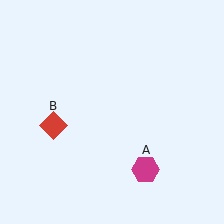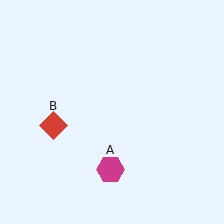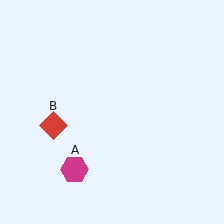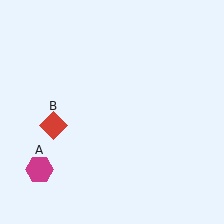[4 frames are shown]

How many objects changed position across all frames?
1 object changed position: magenta hexagon (object A).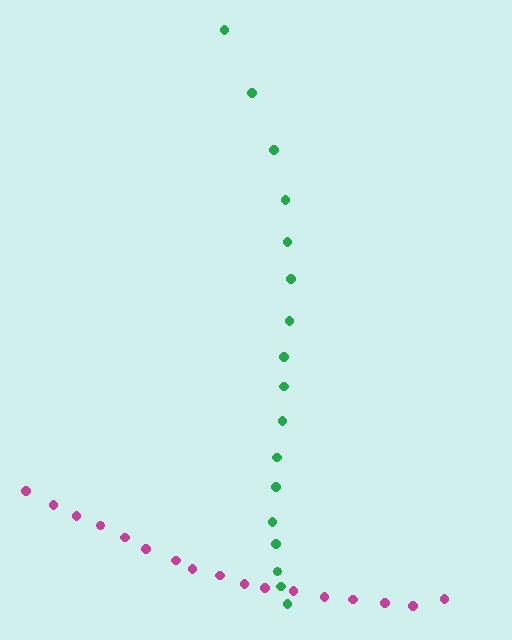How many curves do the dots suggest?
There are 2 distinct paths.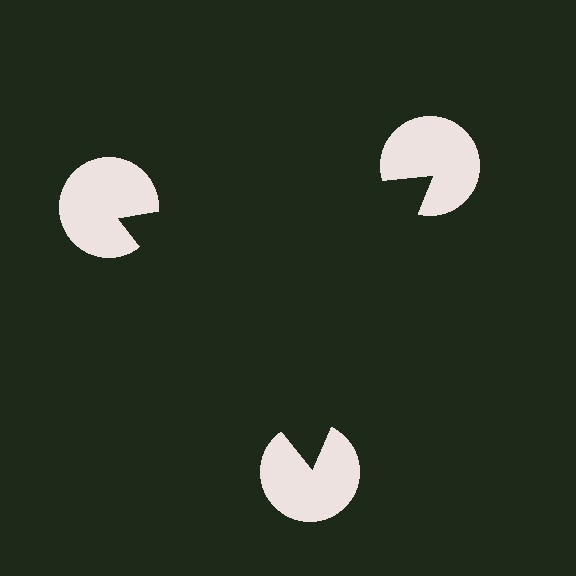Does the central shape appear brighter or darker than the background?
It typically appears slightly darker than the background, even though no actual brightness change is drawn.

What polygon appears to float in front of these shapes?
An illusory triangle — its edges are inferred from the aligned wedge cuts in the pac-man discs, not physically drawn.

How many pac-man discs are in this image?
There are 3 — one at each vertex of the illusory triangle.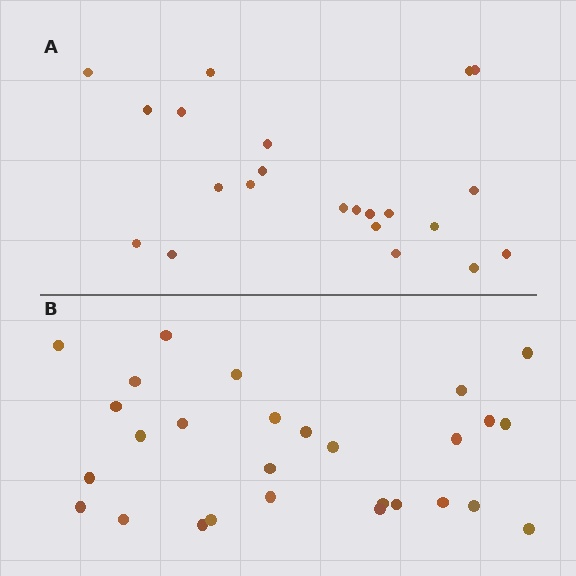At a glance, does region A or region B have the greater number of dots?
Region B (the bottom region) has more dots.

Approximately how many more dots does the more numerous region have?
Region B has about 6 more dots than region A.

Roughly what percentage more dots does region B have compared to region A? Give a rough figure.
About 25% more.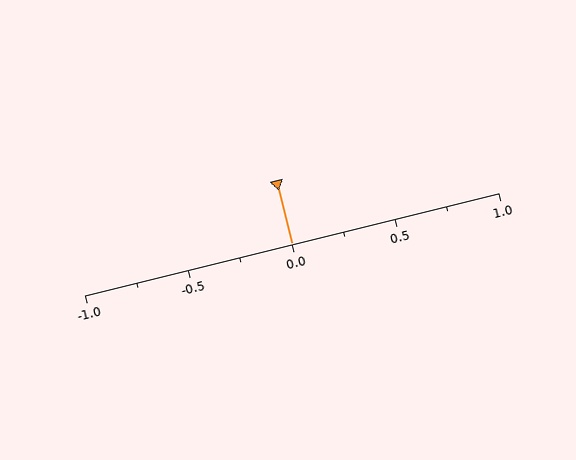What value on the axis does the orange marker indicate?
The marker indicates approximately 0.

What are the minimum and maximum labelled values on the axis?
The axis runs from -1.0 to 1.0.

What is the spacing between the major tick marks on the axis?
The major ticks are spaced 0.5 apart.